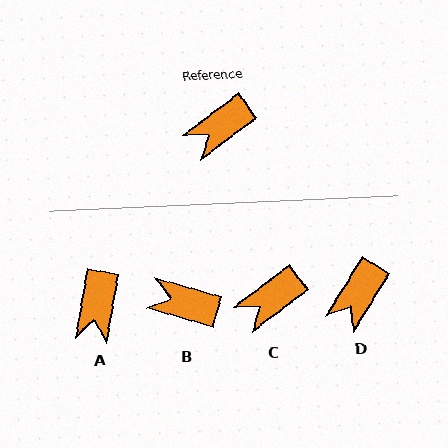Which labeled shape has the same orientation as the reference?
C.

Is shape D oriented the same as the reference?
No, it is off by about 22 degrees.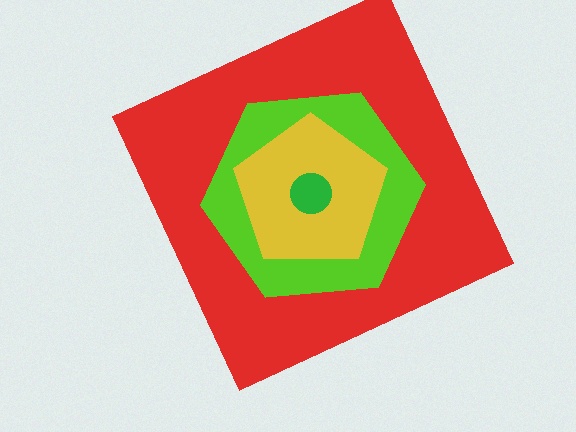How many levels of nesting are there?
4.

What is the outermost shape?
The red square.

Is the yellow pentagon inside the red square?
Yes.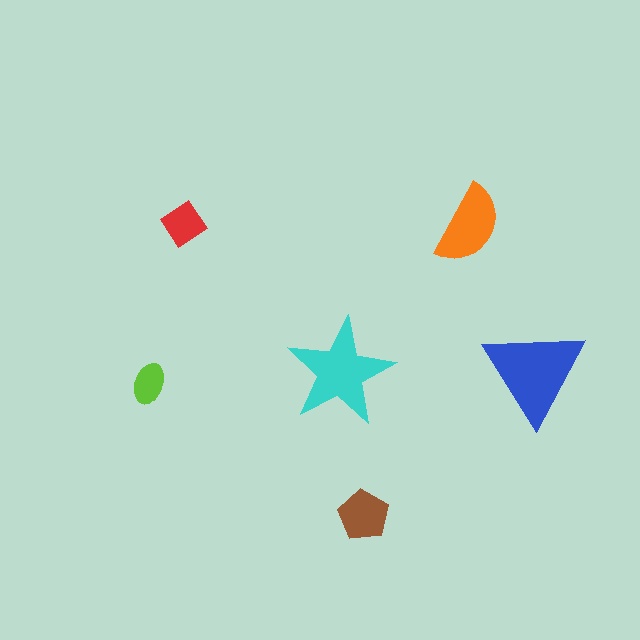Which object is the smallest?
The lime ellipse.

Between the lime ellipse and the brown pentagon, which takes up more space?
The brown pentagon.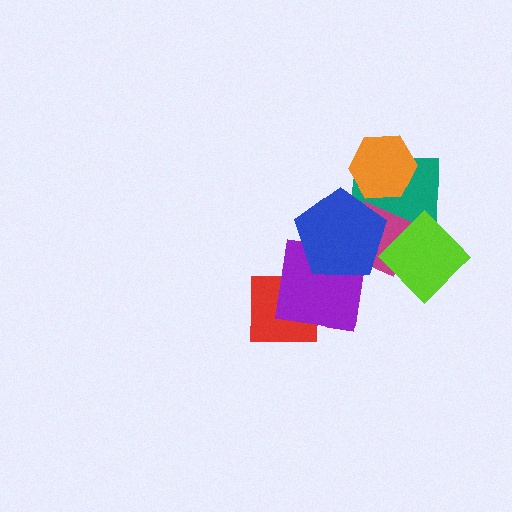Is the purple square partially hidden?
Yes, it is partially covered by another shape.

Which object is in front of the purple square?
The blue pentagon is in front of the purple square.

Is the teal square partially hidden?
Yes, it is partially covered by another shape.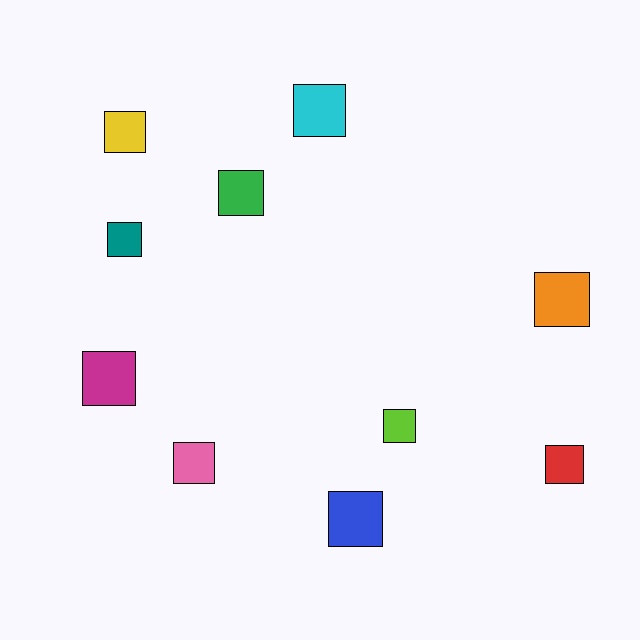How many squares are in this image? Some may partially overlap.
There are 10 squares.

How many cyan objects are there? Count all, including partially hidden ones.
There is 1 cyan object.